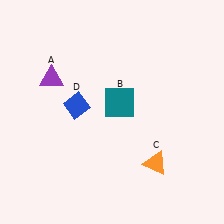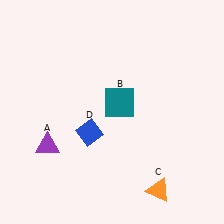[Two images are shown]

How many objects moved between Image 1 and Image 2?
3 objects moved between the two images.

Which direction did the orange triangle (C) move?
The orange triangle (C) moved down.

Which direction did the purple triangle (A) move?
The purple triangle (A) moved down.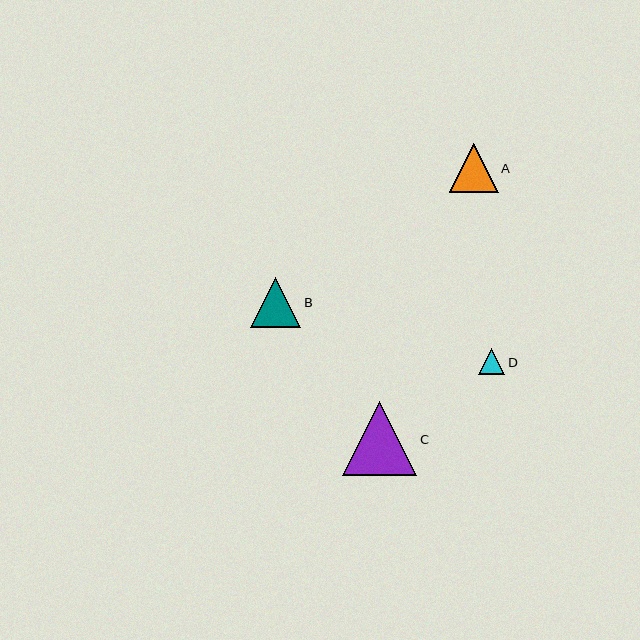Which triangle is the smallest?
Triangle D is the smallest with a size of approximately 26 pixels.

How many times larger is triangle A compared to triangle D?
Triangle A is approximately 1.8 times the size of triangle D.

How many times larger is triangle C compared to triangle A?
Triangle C is approximately 1.5 times the size of triangle A.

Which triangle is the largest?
Triangle C is the largest with a size of approximately 74 pixels.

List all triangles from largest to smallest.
From largest to smallest: C, B, A, D.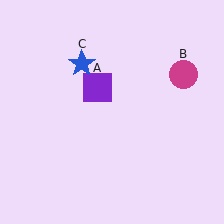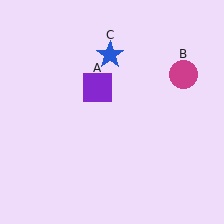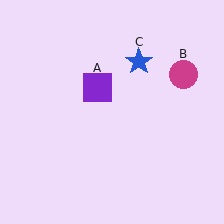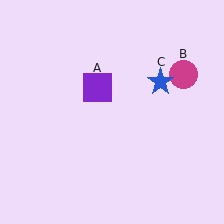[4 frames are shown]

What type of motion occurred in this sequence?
The blue star (object C) rotated clockwise around the center of the scene.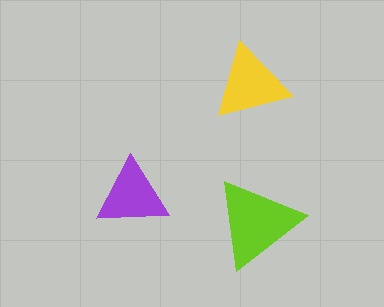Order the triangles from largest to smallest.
the lime one, the yellow one, the purple one.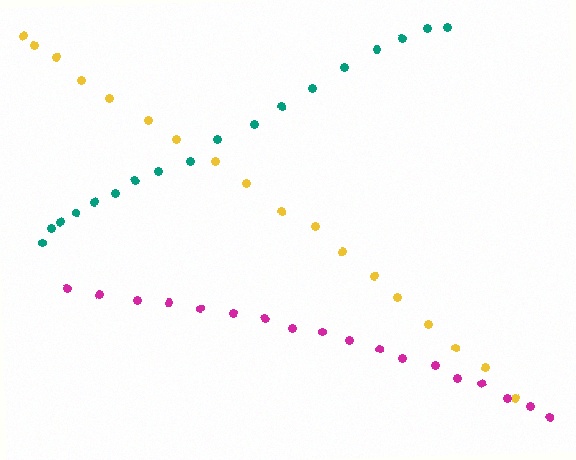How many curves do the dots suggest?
There are 3 distinct paths.